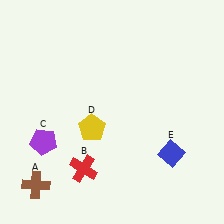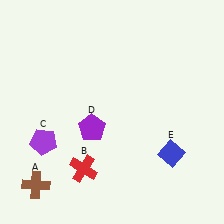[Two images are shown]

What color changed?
The pentagon (D) changed from yellow in Image 1 to purple in Image 2.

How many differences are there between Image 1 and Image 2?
There is 1 difference between the two images.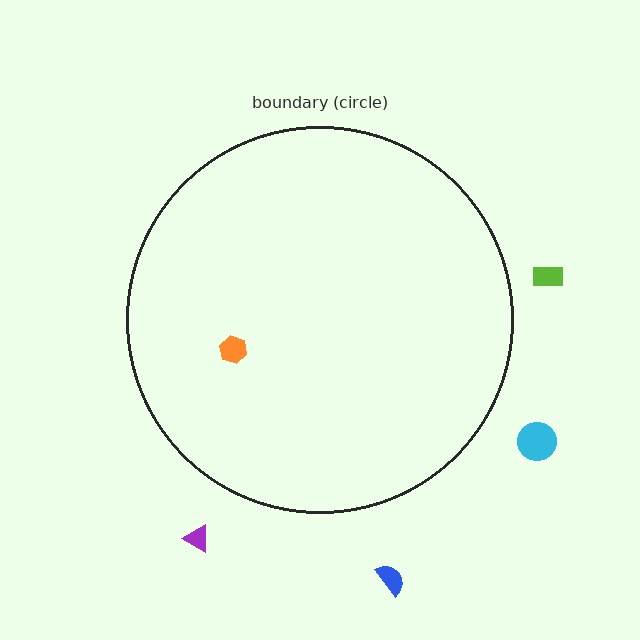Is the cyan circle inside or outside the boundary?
Outside.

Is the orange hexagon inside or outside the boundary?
Inside.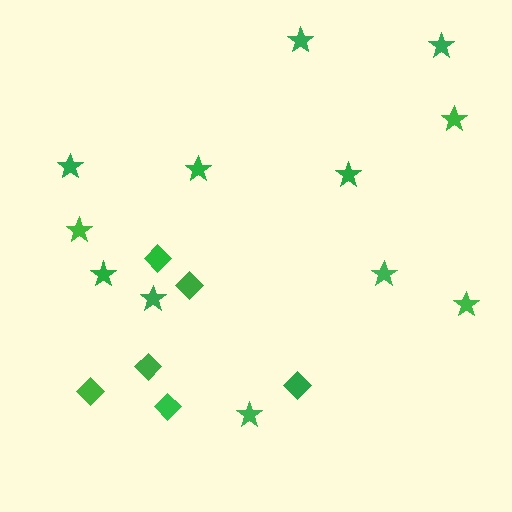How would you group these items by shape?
There are 2 groups: one group of stars (12) and one group of diamonds (6).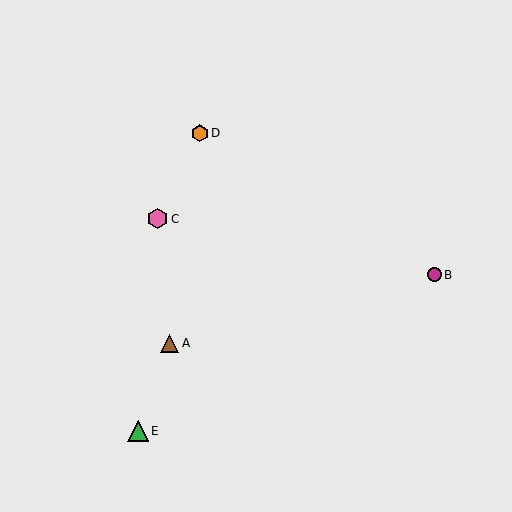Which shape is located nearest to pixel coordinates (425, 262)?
The magenta circle (labeled B) at (434, 275) is nearest to that location.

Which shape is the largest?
The pink hexagon (labeled C) is the largest.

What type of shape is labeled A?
Shape A is a brown triangle.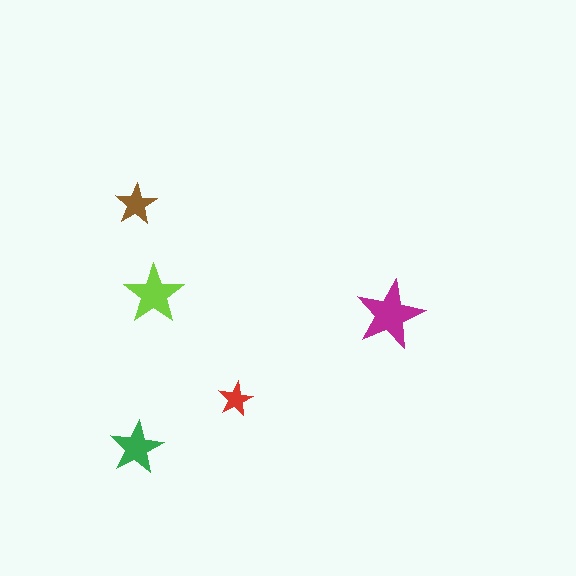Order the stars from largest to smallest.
the magenta one, the lime one, the green one, the brown one, the red one.